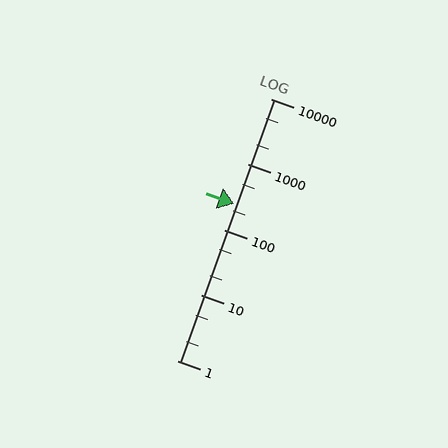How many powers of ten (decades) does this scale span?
The scale spans 4 decades, from 1 to 10000.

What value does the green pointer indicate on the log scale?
The pointer indicates approximately 250.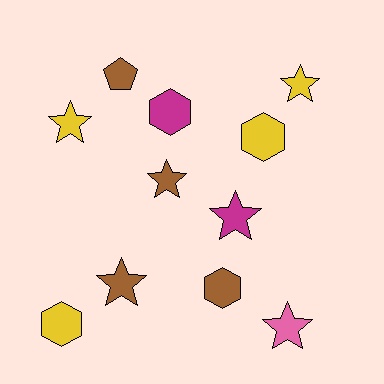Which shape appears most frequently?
Star, with 6 objects.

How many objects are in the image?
There are 11 objects.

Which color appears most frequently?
Yellow, with 4 objects.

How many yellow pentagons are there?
There are no yellow pentagons.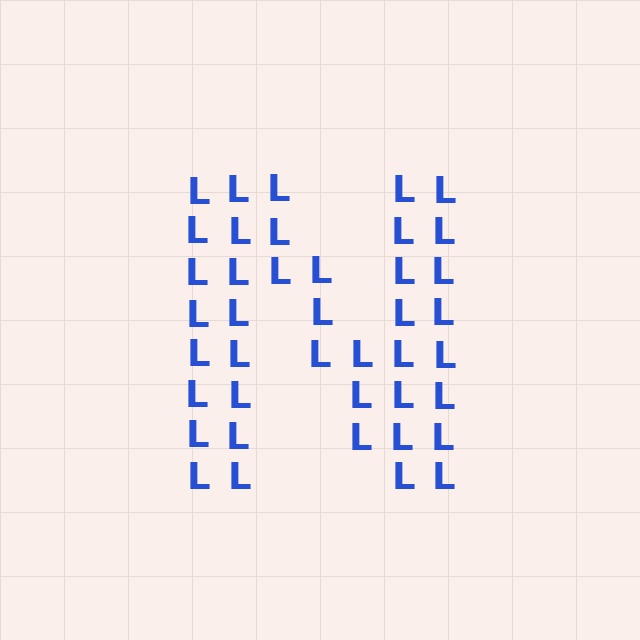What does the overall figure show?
The overall figure shows the letter N.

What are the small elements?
The small elements are letter L's.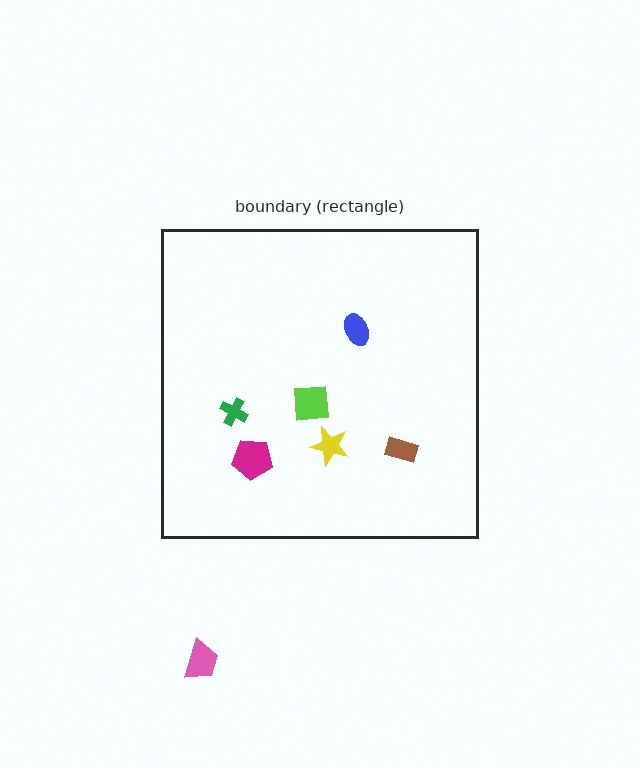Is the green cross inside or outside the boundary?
Inside.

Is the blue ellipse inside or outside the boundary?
Inside.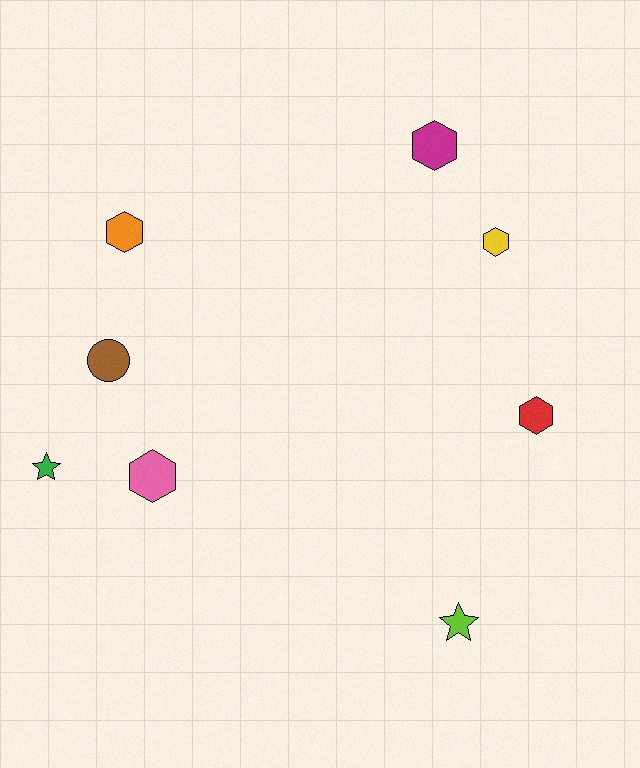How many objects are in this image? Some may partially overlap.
There are 8 objects.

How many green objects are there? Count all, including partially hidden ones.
There is 1 green object.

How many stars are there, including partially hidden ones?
There are 2 stars.